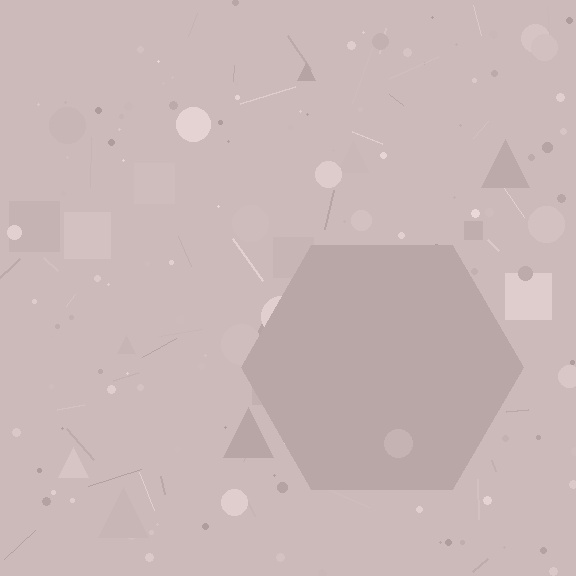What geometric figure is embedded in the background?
A hexagon is embedded in the background.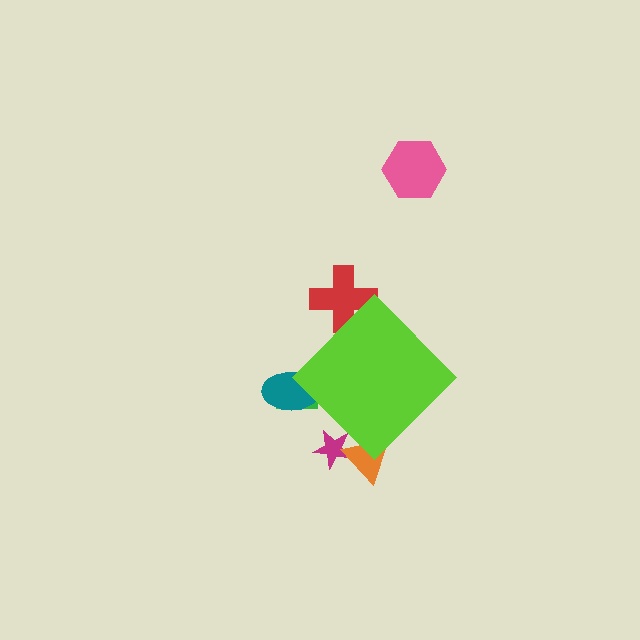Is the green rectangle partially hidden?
Yes, the green rectangle is partially hidden behind the lime diamond.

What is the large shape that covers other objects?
A lime diamond.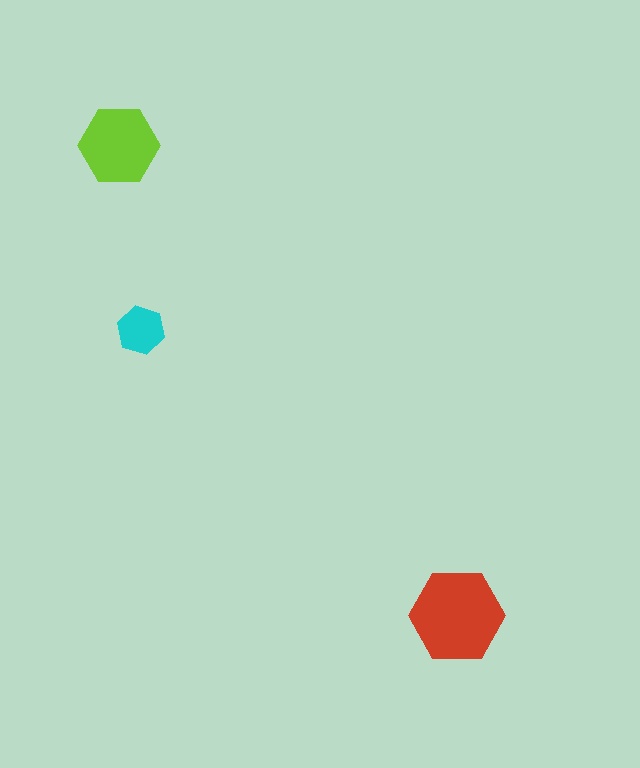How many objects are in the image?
There are 3 objects in the image.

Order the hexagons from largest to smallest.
the red one, the lime one, the cyan one.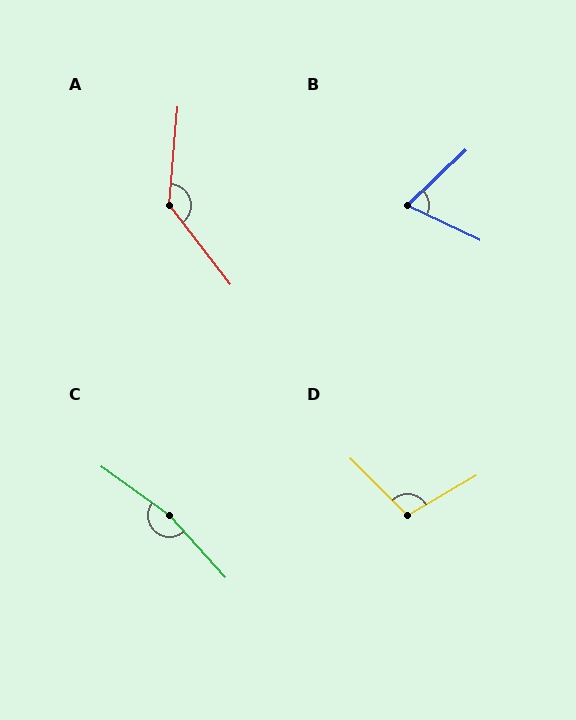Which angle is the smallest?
B, at approximately 69 degrees.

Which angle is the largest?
C, at approximately 167 degrees.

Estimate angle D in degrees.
Approximately 105 degrees.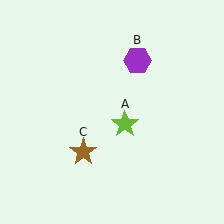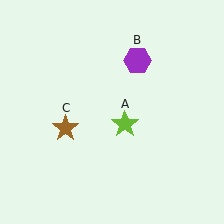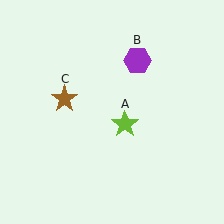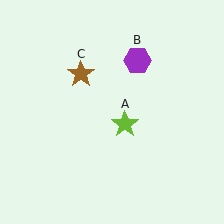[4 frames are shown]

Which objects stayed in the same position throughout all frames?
Lime star (object A) and purple hexagon (object B) remained stationary.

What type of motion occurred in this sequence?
The brown star (object C) rotated clockwise around the center of the scene.